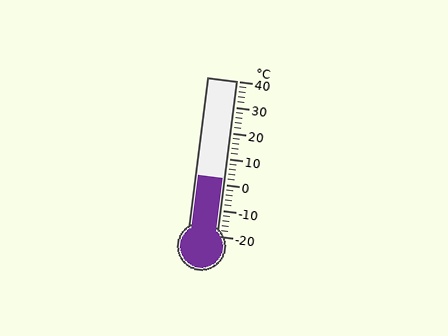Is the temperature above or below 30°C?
The temperature is below 30°C.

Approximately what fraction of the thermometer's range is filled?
The thermometer is filled to approximately 35% of its range.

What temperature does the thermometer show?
The thermometer shows approximately 2°C.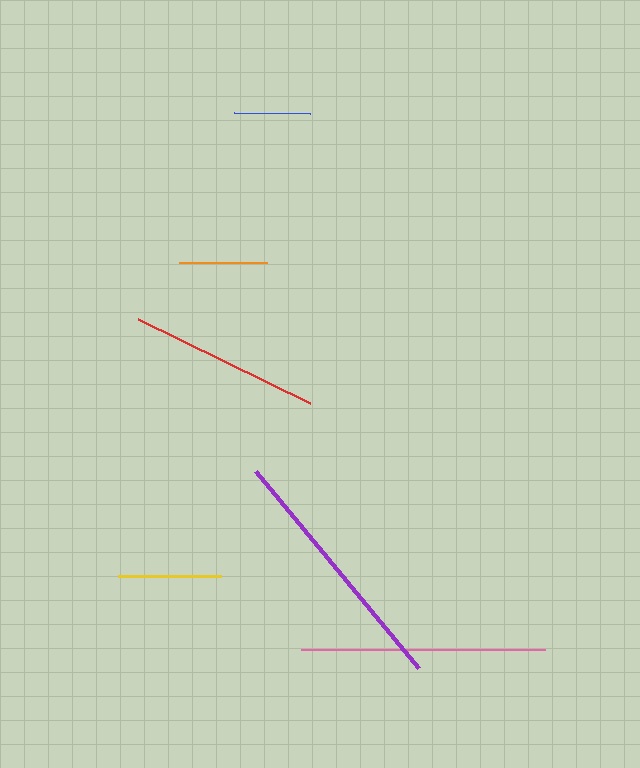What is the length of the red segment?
The red segment is approximately 192 pixels long.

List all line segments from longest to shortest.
From longest to shortest: purple, pink, red, yellow, orange, blue.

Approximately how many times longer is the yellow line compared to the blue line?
The yellow line is approximately 1.3 times the length of the blue line.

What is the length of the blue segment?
The blue segment is approximately 76 pixels long.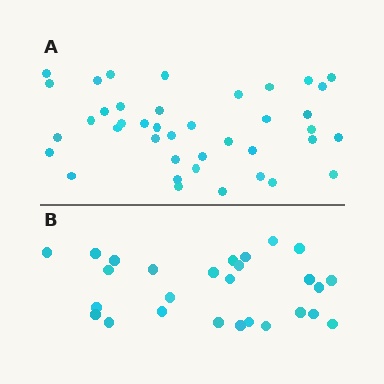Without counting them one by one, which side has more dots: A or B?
Region A (the top region) has more dots.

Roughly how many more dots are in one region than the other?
Region A has approximately 15 more dots than region B.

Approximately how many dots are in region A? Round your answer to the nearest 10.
About 40 dots.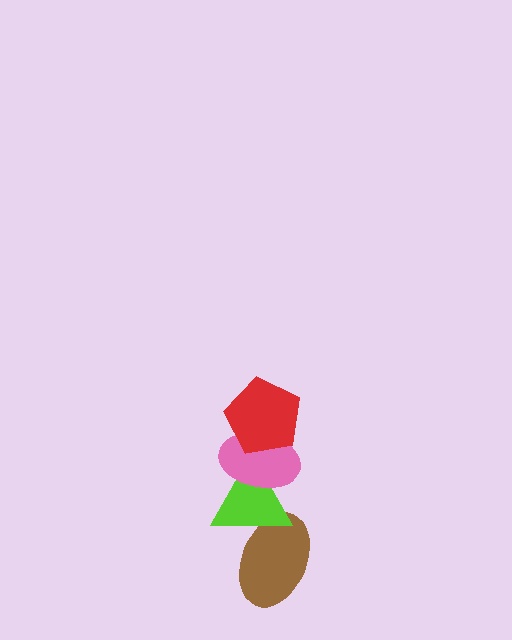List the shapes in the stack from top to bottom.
From top to bottom: the red pentagon, the pink ellipse, the lime triangle, the brown ellipse.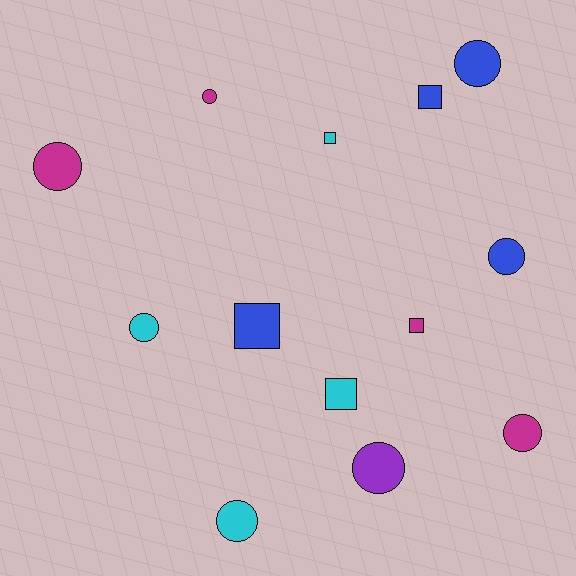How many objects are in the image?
There are 13 objects.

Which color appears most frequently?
Magenta, with 4 objects.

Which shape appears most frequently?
Circle, with 8 objects.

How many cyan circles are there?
There are 2 cyan circles.